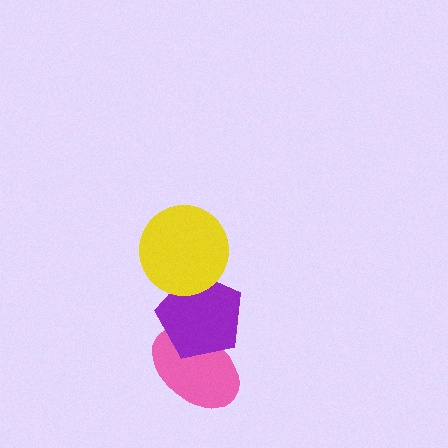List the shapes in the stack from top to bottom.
From top to bottom: the yellow circle, the purple pentagon, the pink ellipse.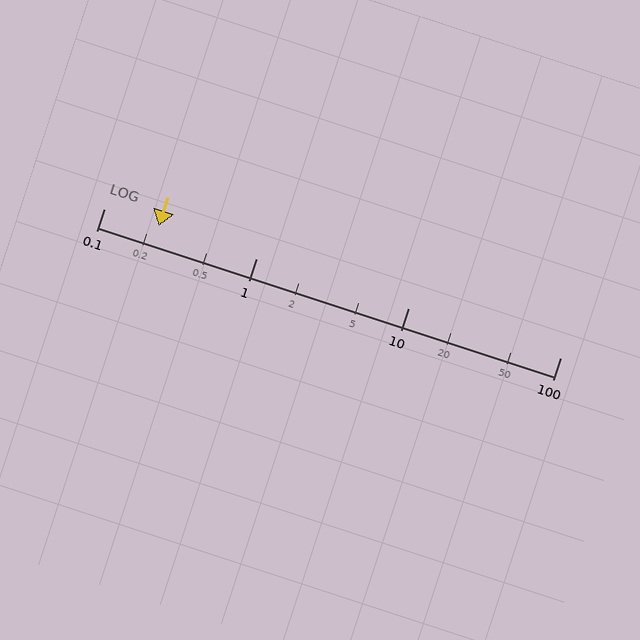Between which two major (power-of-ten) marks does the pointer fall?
The pointer is between 0.1 and 1.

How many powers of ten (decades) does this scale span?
The scale spans 3 decades, from 0.1 to 100.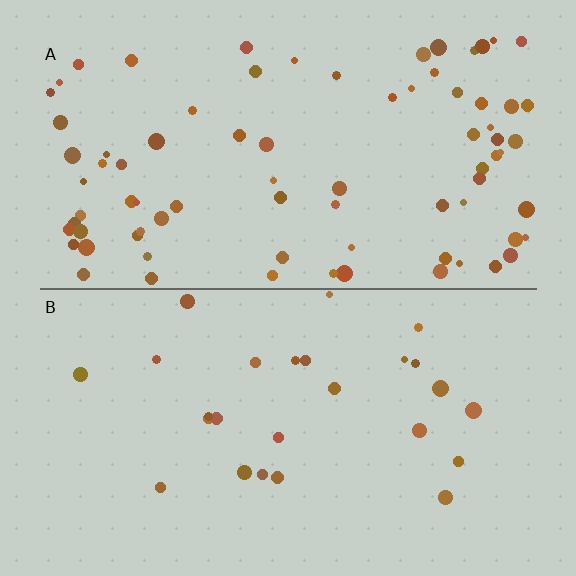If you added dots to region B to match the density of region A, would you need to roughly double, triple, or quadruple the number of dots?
Approximately triple.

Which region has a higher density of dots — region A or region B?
A (the top).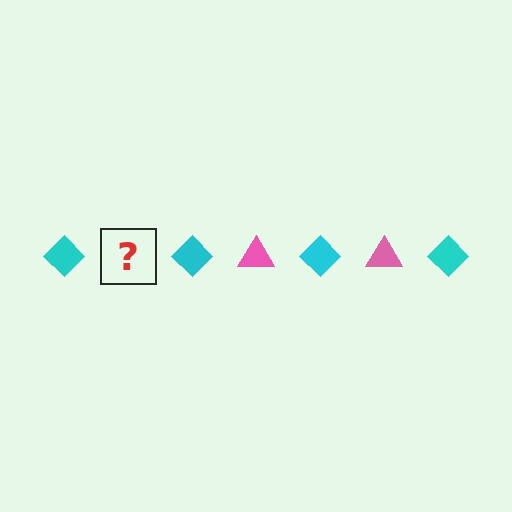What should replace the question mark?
The question mark should be replaced with a pink triangle.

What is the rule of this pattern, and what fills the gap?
The rule is that the pattern alternates between cyan diamond and pink triangle. The gap should be filled with a pink triangle.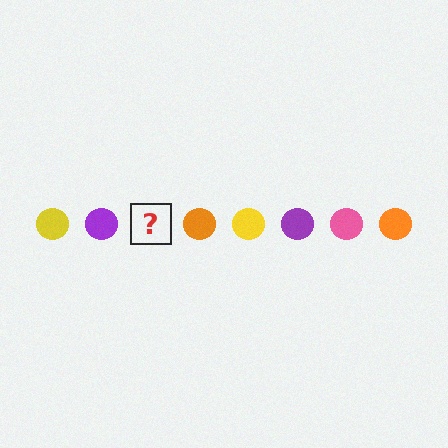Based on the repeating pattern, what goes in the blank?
The blank should be a pink circle.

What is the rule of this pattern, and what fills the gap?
The rule is that the pattern cycles through yellow, purple, pink, orange circles. The gap should be filled with a pink circle.